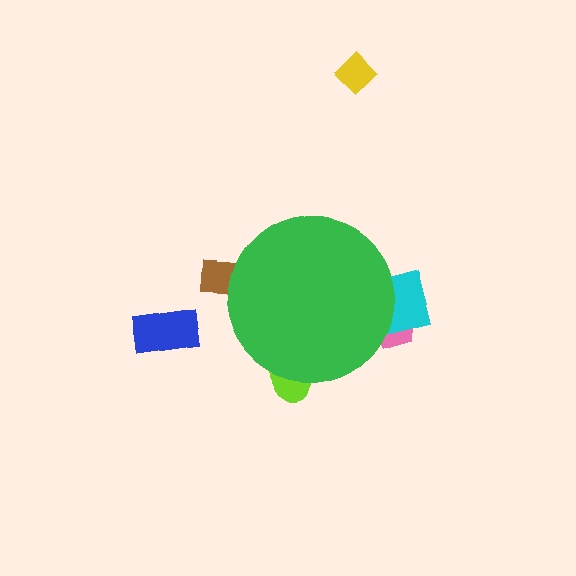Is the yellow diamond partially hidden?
No, the yellow diamond is fully visible.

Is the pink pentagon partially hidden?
Yes, the pink pentagon is partially hidden behind the green circle.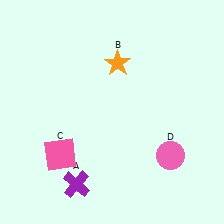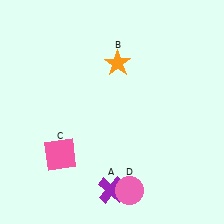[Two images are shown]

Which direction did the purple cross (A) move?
The purple cross (A) moved right.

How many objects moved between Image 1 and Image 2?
2 objects moved between the two images.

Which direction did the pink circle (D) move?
The pink circle (D) moved left.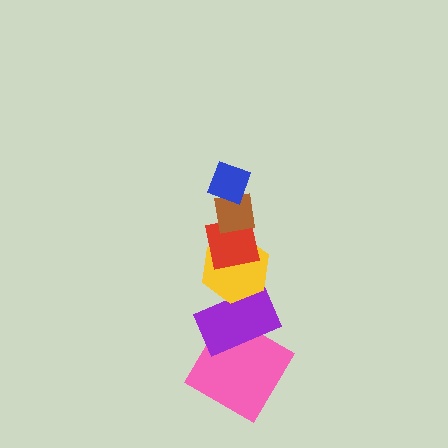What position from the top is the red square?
The red square is 3rd from the top.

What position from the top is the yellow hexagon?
The yellow hexagon is 4th from the top.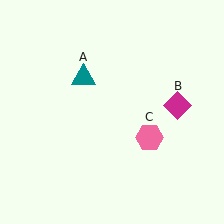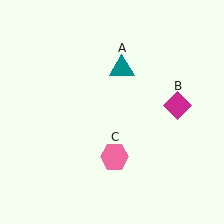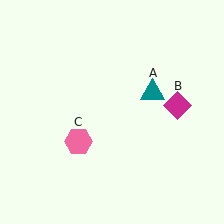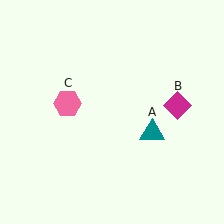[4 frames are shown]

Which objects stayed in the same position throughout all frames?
Magenta diamond (object B) remained stationary.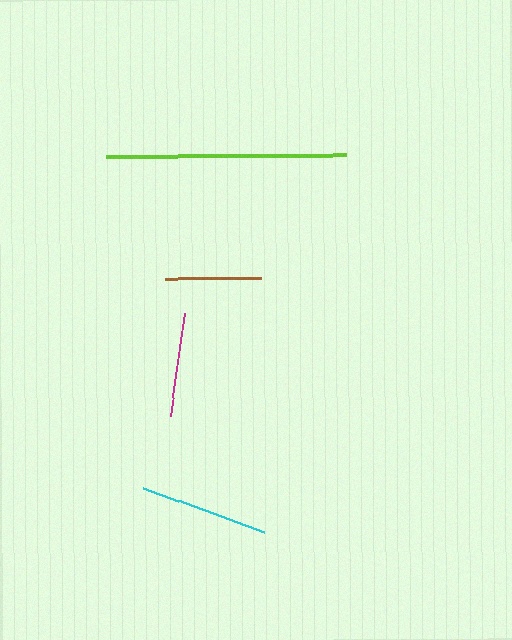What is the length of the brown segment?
The brown segment is approximately 96 pixels long.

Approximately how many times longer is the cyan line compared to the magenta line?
The cyan line is approximately 1.2 times the length of the magenta line.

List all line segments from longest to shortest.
From longest to shortest: lime, cyan, magenta, brown.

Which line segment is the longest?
The lime line is the longest at approximately 240 pixels.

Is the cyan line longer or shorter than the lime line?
The lime line is longer than the cyan line.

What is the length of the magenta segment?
The magenta segment is approximately 104 pixels long.